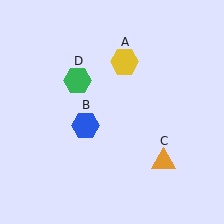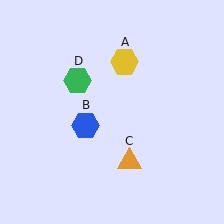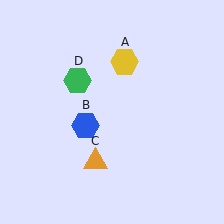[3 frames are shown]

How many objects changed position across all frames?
1 object changed position: orange triangle (object C).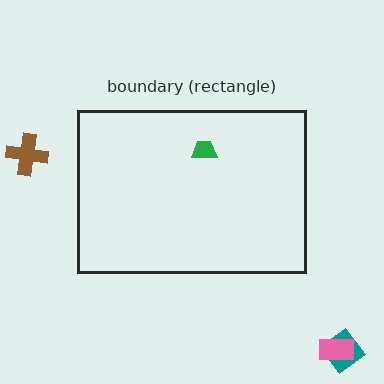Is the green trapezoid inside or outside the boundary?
Inside.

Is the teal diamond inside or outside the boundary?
Outside.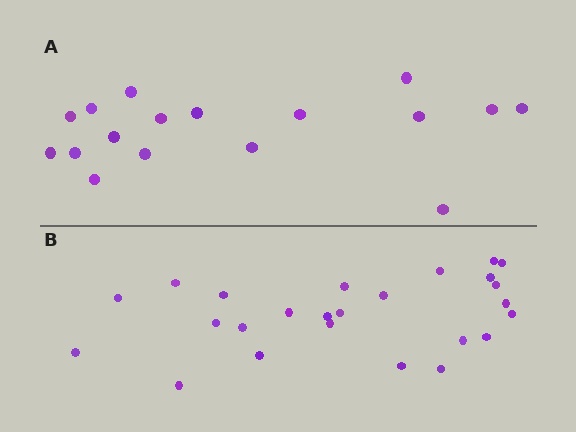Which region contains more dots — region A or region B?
Region B (the bottom region) has more dots.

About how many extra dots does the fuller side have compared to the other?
Region B has roughly 8 or so more dots than region A.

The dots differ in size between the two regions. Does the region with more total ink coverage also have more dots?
No. Region A has more total ink coverage because its dots are larger, but region B actually contains more individual dots. Total area can be misleading — the number of items is what matters here.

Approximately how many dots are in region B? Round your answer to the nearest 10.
About 20 dots. (The exact count is 25, which rounds to 20.)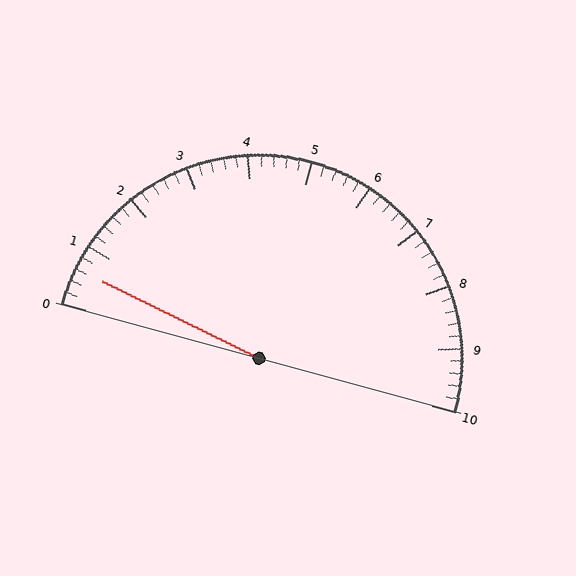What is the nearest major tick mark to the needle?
The nearest major tick mark is 1.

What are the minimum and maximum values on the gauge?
The gauge ranges from 0 to 10.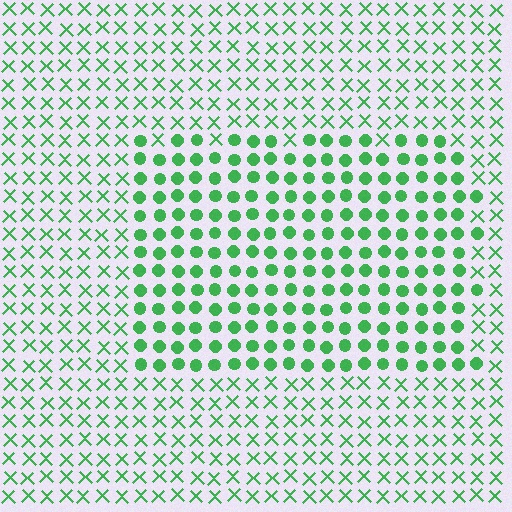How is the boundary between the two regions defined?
The boundary is defined by a change in element shape: circles inside vs. X marks outside. All elements share the same color and spacing.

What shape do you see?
I see a rectangle.